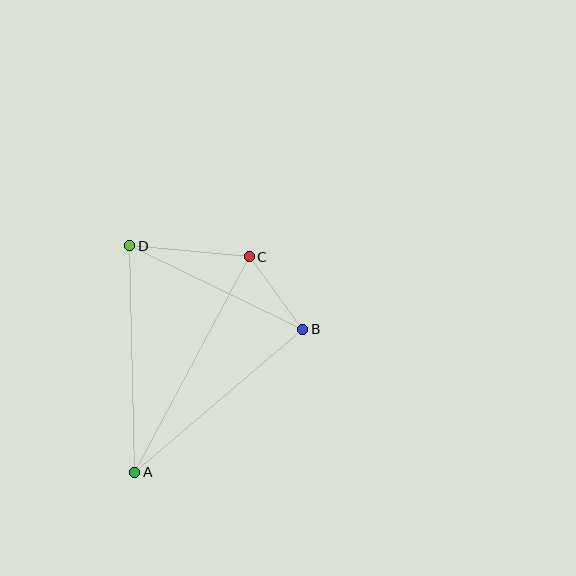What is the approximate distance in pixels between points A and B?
The distance between A and B is approximately 221 pixels.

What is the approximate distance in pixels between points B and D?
The distance between B and D is approximately 192 pixels.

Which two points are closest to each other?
Points B and C are closest to each other.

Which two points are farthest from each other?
Points A and C are farthest from each other.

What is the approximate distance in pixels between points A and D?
The distance between A and D is approximately 227 pixels.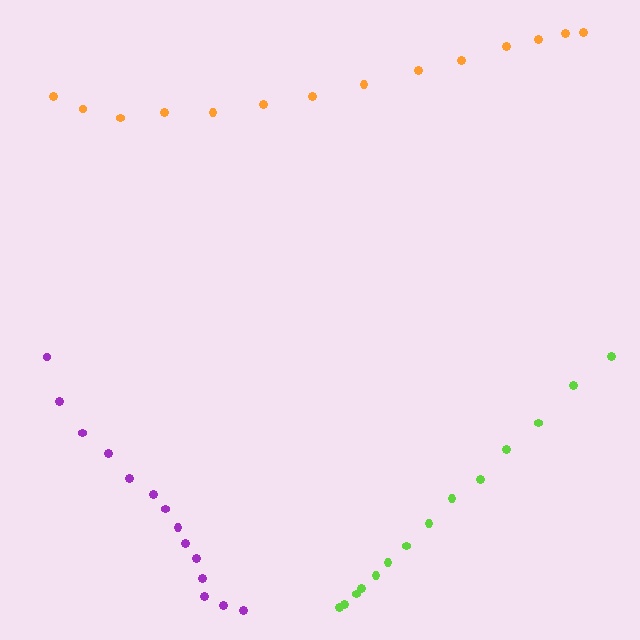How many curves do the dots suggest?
There are 3 distinct paths.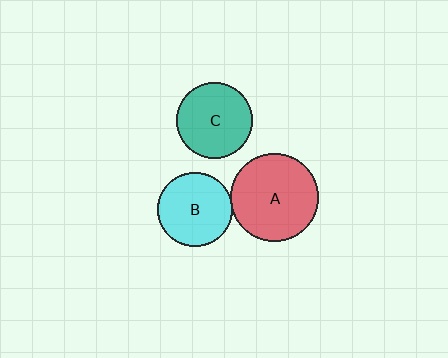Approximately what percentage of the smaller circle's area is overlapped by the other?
Approximately 5%.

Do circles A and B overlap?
Yes.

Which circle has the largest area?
Circle A (red).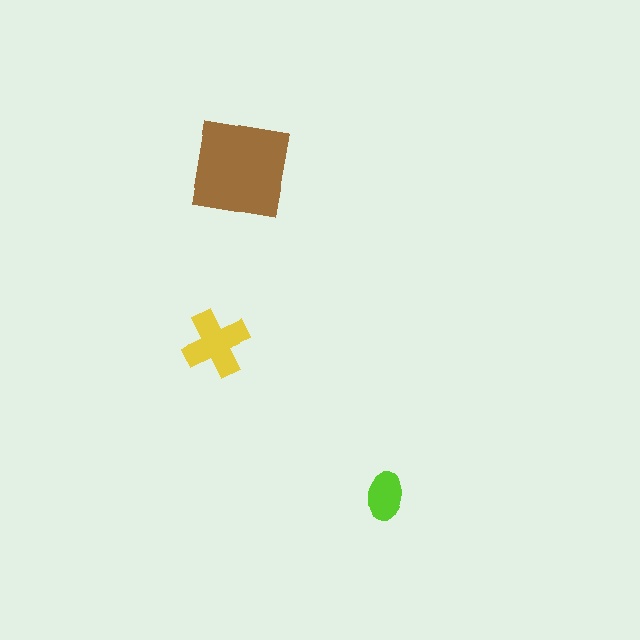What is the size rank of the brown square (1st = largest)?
1st.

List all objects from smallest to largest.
The lime ellipse, the yellow cross, the brown square.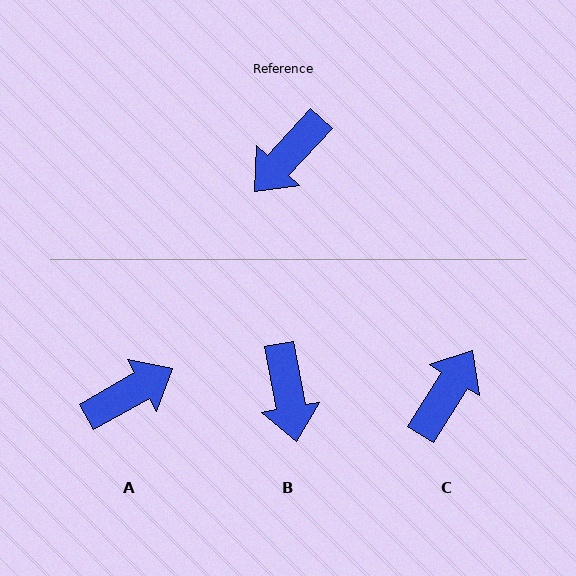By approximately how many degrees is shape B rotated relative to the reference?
Approximately 52 degrees counter-clockwise.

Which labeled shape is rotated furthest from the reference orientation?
C, about 170 degrees away.